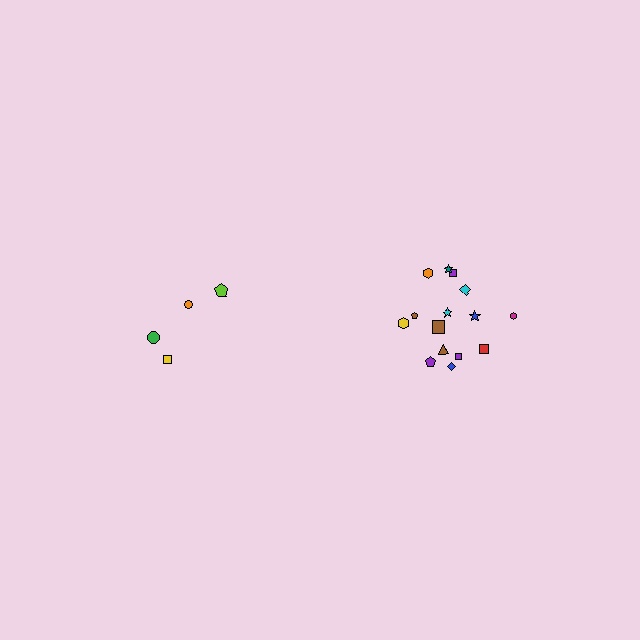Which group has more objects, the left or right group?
The right group.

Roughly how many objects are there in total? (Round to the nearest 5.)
Roughly 20 objects in total.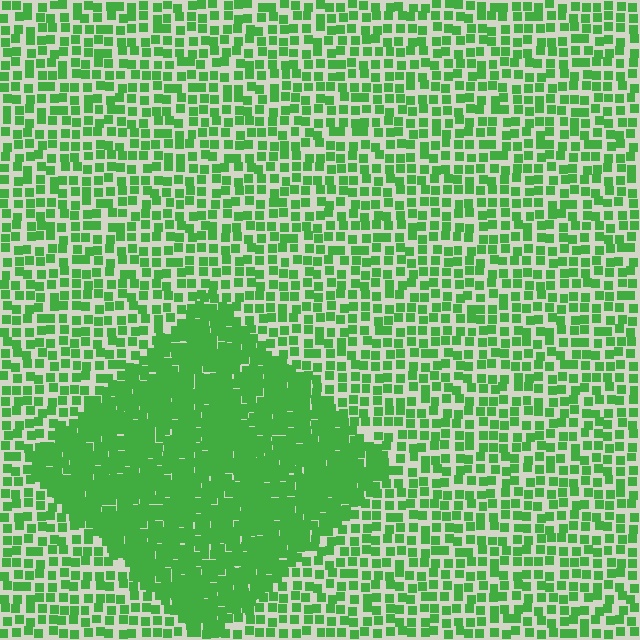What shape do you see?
I see a diamond.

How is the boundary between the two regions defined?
The boundary is defined by a change in element density (approximately 2.2x ratio). All elements are the same color, size, and shape.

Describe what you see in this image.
The image contains small green elements arranged at two different densities. A diamond-shaped region is visible where the elements are more densely packed than the surrounding area.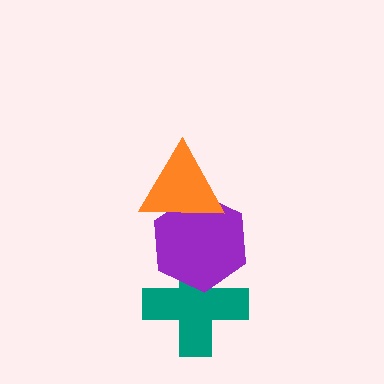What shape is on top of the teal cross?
The purple hexagon is on top of the teal cross.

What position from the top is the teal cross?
The teal cross is 3rd from the top.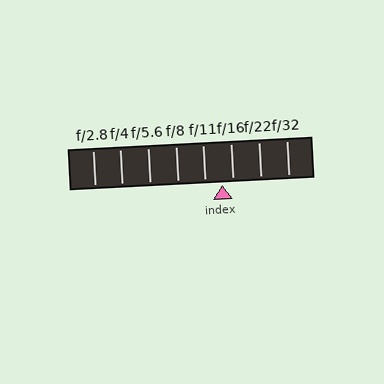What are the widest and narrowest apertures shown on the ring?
The widest aperture shown is f/2.8 and the narrowest is f/32.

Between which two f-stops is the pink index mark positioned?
The index mark is between f/11 and f/16.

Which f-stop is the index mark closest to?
The index mark is closest to f/16.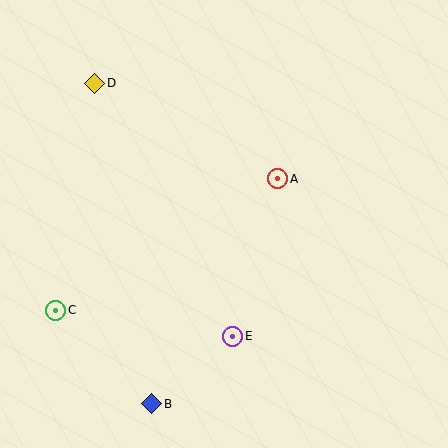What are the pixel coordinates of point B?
Point B is at (152, 404).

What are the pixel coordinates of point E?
Point E is at (233, 336).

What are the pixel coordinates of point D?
Point D is at (95, 83).